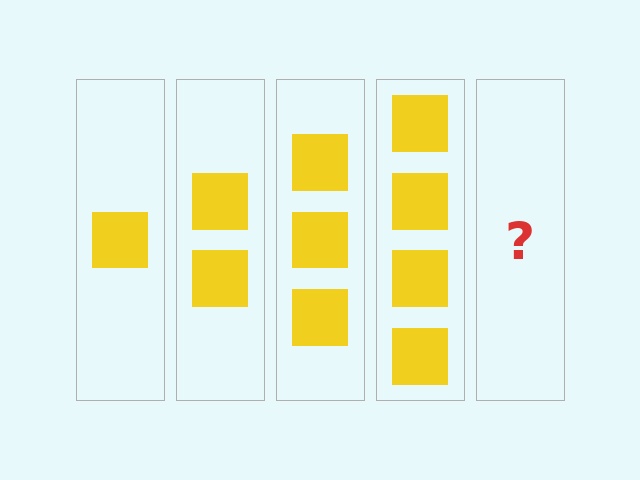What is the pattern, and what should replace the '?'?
The pattern is that each step adds one more square. The '?' should be 5 squares.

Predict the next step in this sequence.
The next step is 5 squares.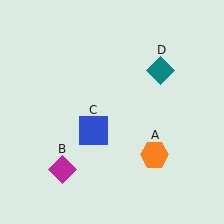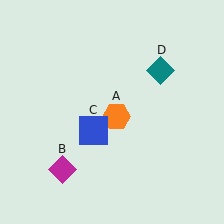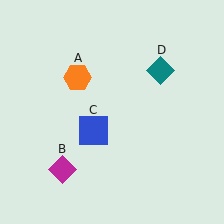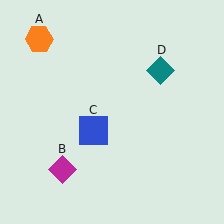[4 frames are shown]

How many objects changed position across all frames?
1 object changed position: orange hexagon (object A).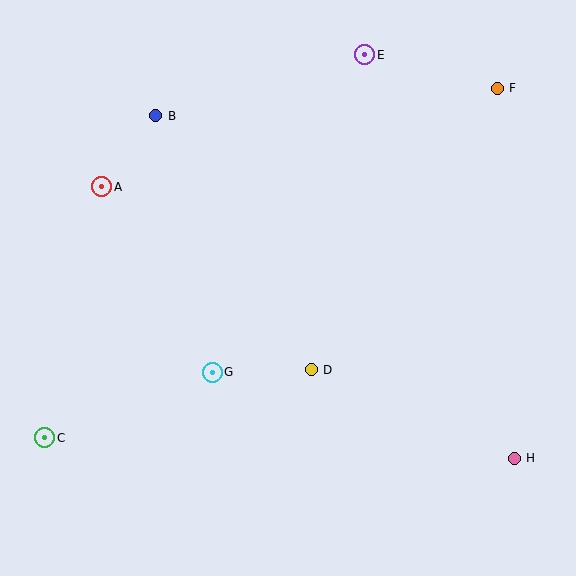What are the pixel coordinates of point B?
Point B is at (156, 116).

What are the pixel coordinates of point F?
Point F is at (497, 88).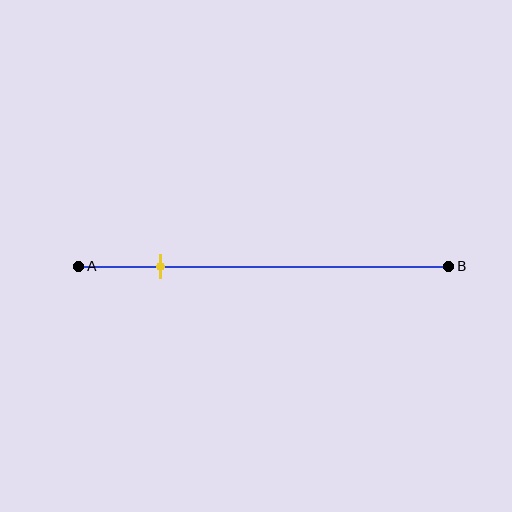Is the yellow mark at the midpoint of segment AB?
No, the mark is at about 20% from A, not at the 50% midpoint.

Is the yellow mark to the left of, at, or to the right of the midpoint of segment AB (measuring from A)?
The yellow mark is to the left of the midpoint of segment AB.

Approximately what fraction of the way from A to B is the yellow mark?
The yellow mark is approximately 20% of the way from A to B.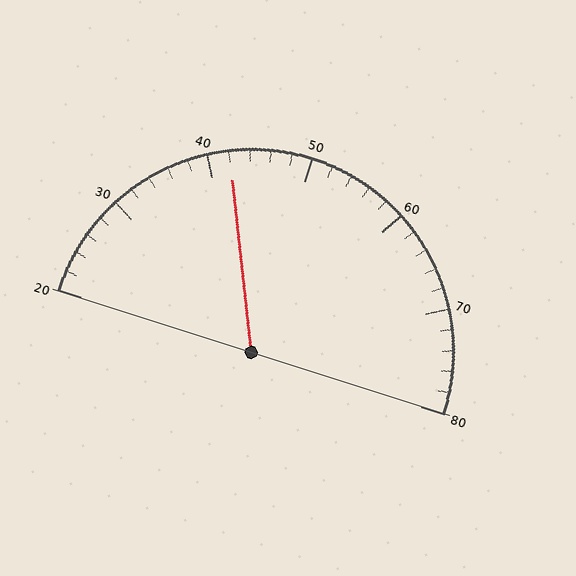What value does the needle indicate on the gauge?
The needle indicates approximately 42.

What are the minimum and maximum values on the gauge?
The gauge ranges from 20 to 80.